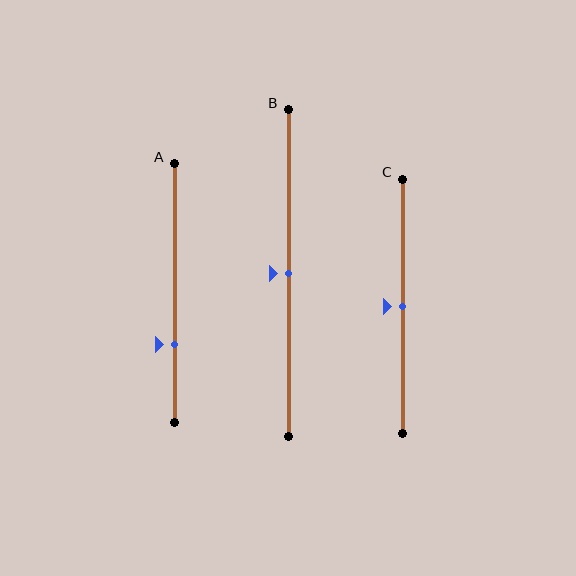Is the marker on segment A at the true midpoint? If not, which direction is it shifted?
No, the marker on segment A is shifted downward by about 20% of the segment length.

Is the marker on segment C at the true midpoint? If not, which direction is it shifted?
Yes, the marker on segment C is at the true midpoint.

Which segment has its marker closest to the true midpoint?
Segment B has its marker closest to the true midpoint.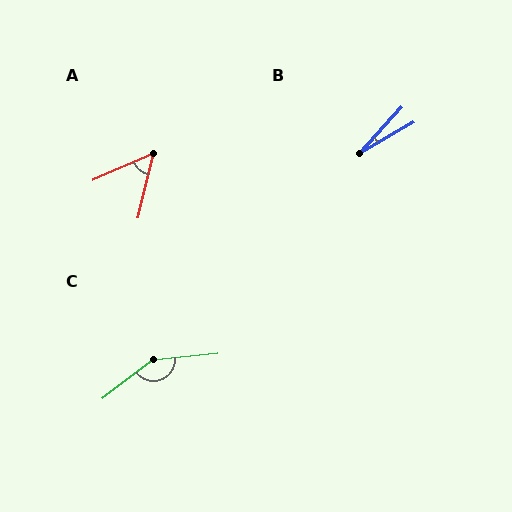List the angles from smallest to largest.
B (17°), A (53°), C (149°).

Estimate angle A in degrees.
Approximately 53 degrees.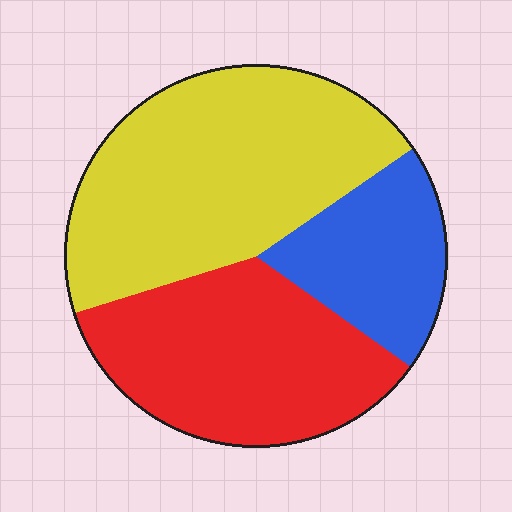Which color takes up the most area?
Yellow, at roughly 45%.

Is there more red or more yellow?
Yellow.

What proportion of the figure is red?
Red covers about 35% of the figure.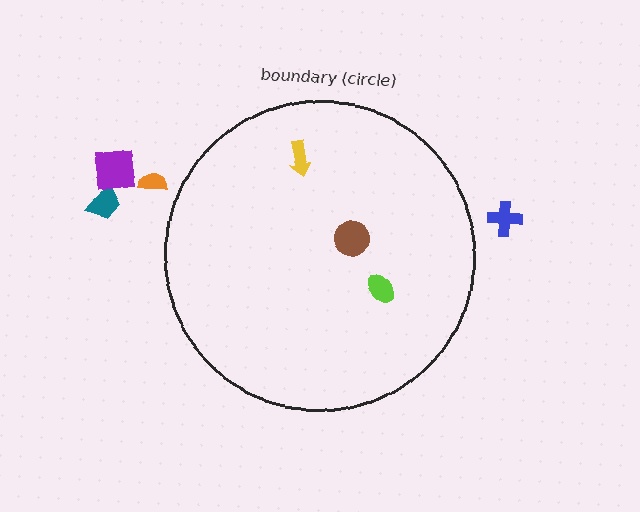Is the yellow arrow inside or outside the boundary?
Inside.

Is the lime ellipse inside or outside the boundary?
Inside.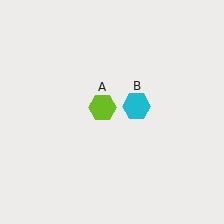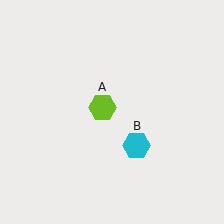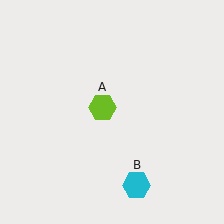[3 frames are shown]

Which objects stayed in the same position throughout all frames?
Lime hexagon (object A) remained stationary.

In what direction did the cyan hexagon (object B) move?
The cyan hexagon (object B) moved down.